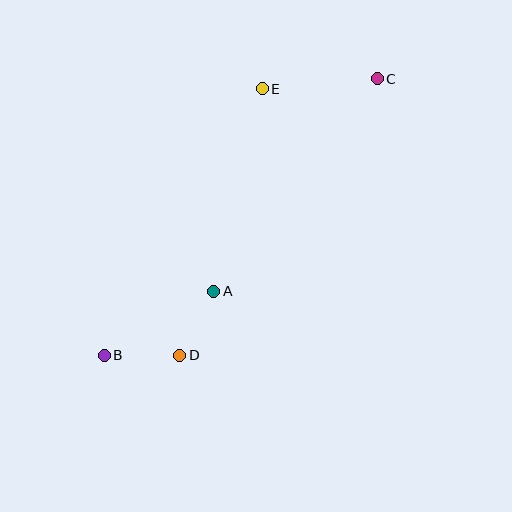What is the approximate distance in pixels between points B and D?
The distance between B and D is approximately 76 pixels.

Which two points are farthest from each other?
Points B and C are farthest from each other.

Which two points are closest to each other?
Points A and D are closest to each other.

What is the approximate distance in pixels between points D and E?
The distance between D and E is approximately 279 pixels.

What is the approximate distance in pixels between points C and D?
The distance between C and D is approximately 340 pixels.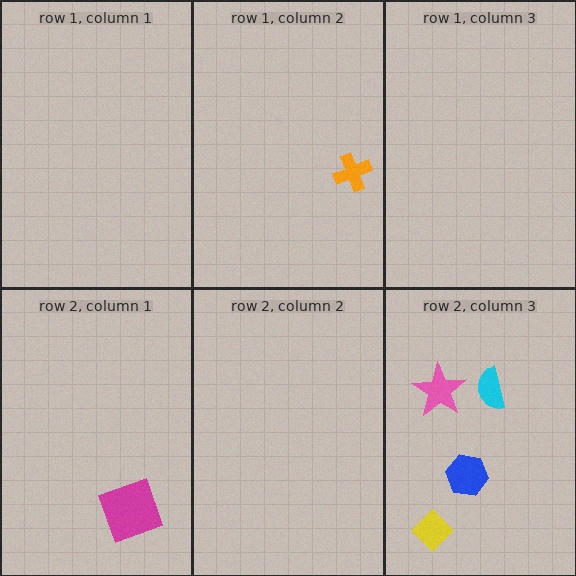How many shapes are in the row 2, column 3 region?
4.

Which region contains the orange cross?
The row 1, column 2 region.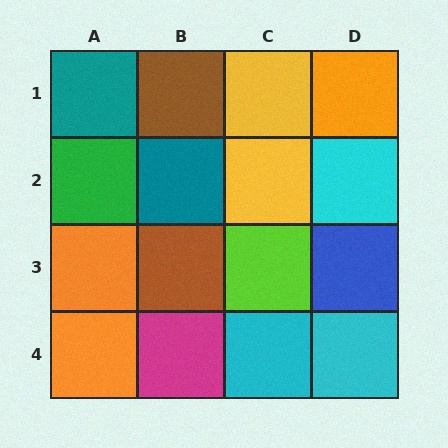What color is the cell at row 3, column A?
Orange.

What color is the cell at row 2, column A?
Green.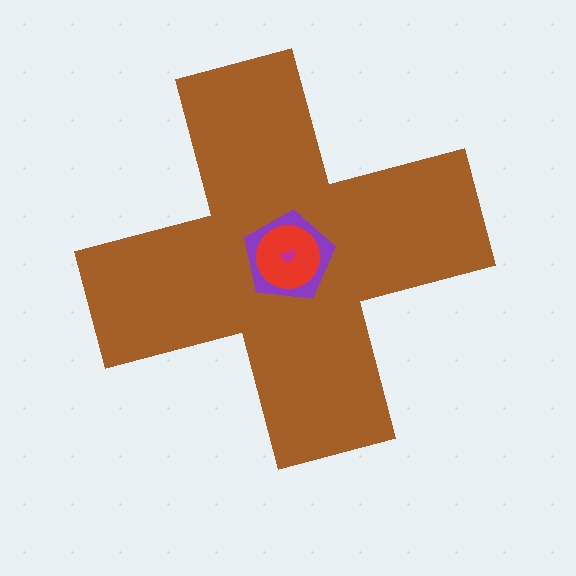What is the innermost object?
The magenta trapezoid.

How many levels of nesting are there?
4.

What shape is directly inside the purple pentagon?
The red circle.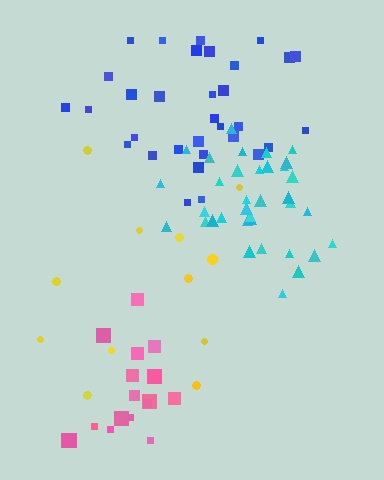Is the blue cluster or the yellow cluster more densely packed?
Blue.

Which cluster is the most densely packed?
Cyan.